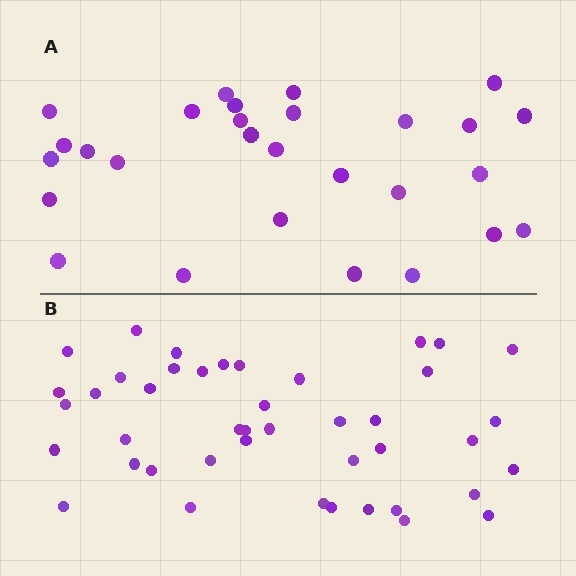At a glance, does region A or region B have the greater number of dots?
Region B (the bottom region) has more dots.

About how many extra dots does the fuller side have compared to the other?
Region B has approximately 15 more dots than region A.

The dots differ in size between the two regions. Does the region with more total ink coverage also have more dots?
No. Region A has more total ink coverage because its dots are larger, but region B actually contains more individual dots. Total area can be misleading — the number of items is what matters here.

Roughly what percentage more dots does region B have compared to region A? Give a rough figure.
About 55% more.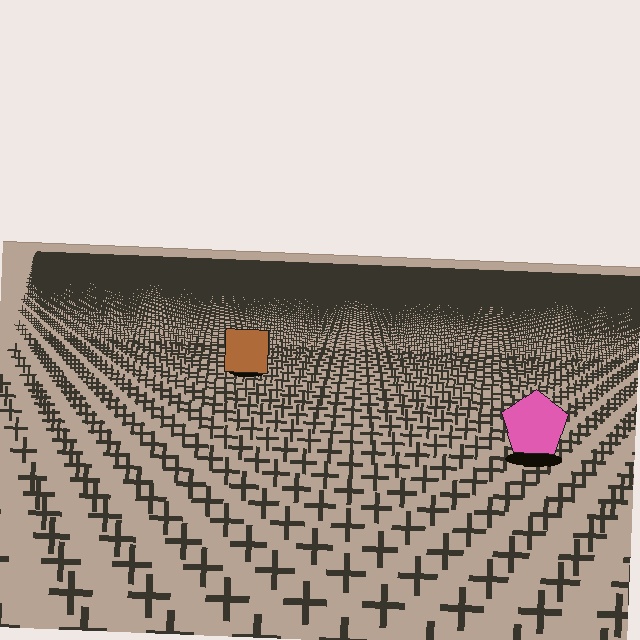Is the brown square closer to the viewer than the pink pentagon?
No. The pink pentagon is closer — you can tell from the texture gradient: the ground texture is coarser near it.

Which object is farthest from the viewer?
The brown square is farthest from the viewer. It appears smaller and the ground texture around it is denser.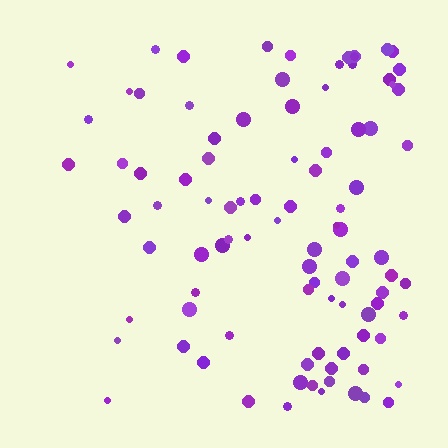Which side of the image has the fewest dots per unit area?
The left.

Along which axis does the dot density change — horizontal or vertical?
Horizontal.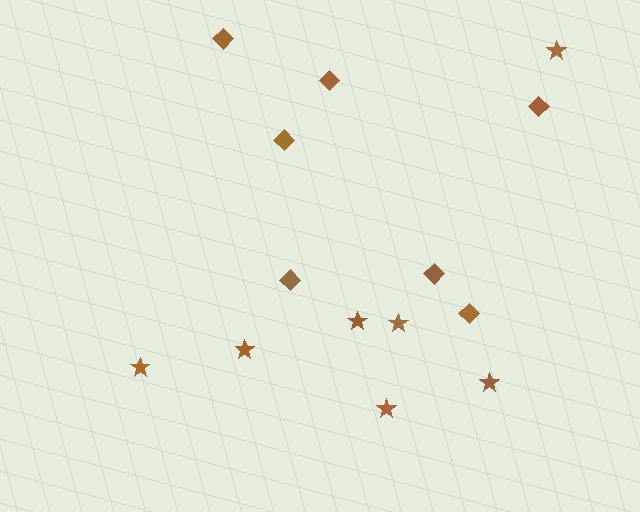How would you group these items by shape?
There are 2 groups: one group of stars (7) and one group of diamonds (7).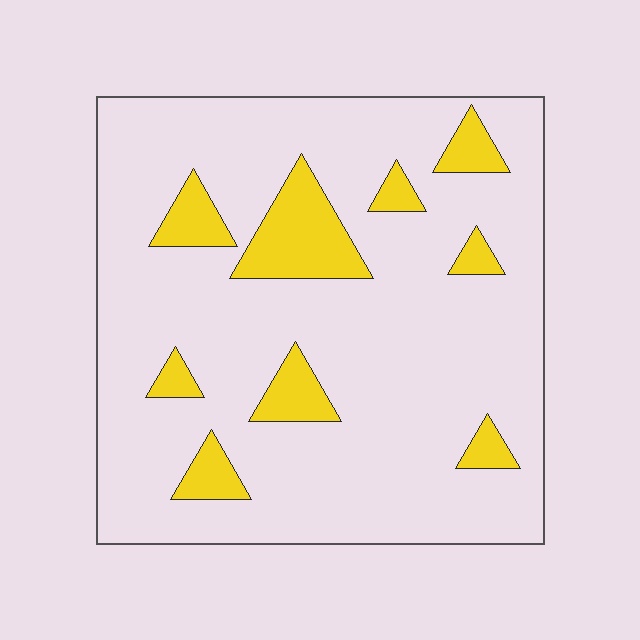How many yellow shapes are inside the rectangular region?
9.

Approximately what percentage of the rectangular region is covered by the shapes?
Approximately 15%.